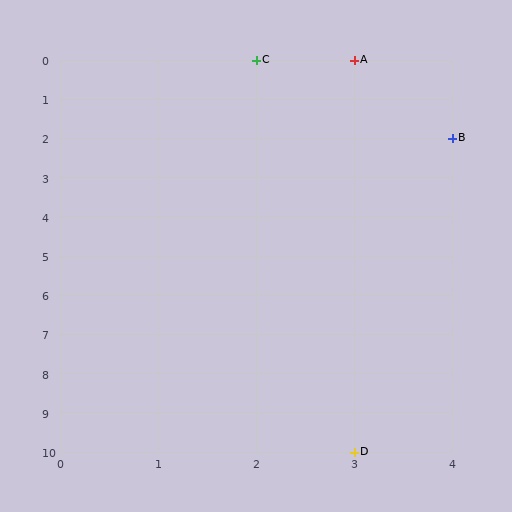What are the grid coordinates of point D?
Point D is at grid coordinates (3, 10).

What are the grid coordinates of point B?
Point B is at grid coordinates (4, 2).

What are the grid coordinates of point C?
Point C is at grid coordinates (2, 0).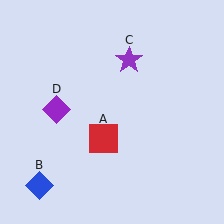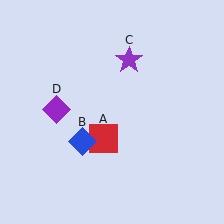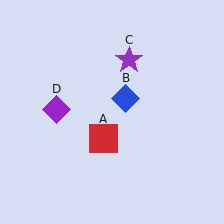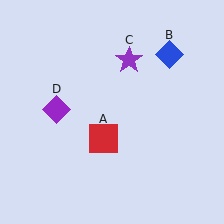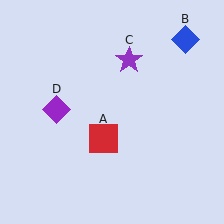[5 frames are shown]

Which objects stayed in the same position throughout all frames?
Red square (object A) and purple star (object C) and purple diamond (object D) remained stationary.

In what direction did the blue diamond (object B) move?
The blue diamond (object B) moved up and to the right.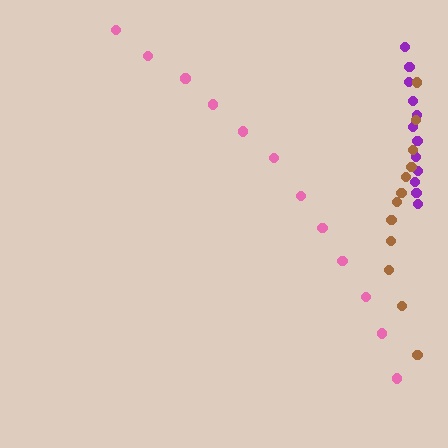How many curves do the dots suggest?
There are 3 distinct paths.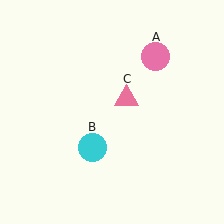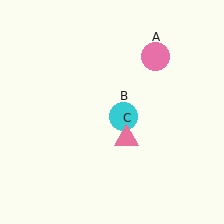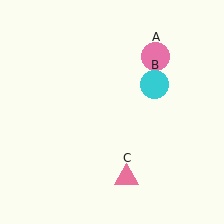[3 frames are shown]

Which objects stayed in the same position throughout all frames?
Pink circle (object A) remained stationary.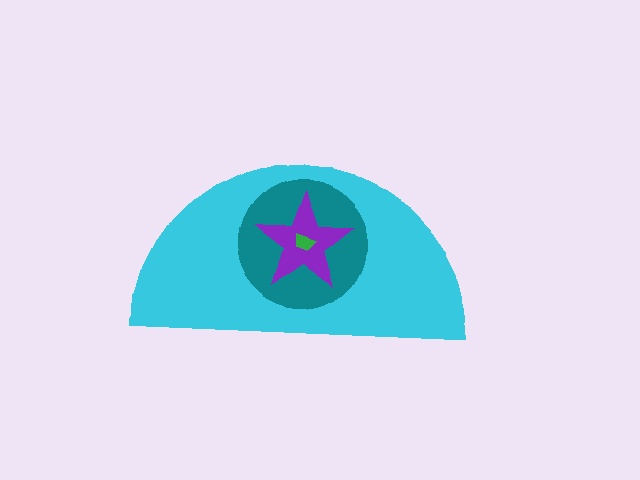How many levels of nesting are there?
4.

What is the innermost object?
The green trapezoid.